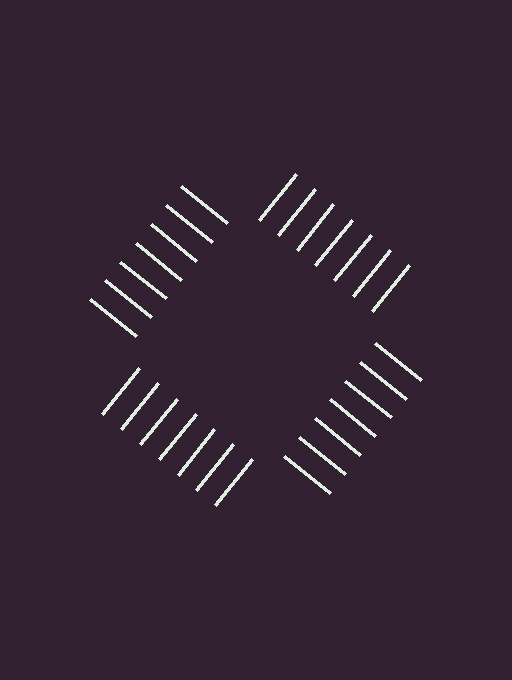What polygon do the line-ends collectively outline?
An illusory square — the line segments terminate on its edges but no continuous stroke is drawn.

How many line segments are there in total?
28 — 7 along each of the 4 edges.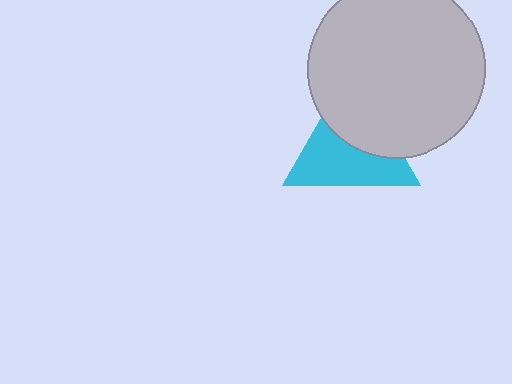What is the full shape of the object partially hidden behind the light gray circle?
The partially hidden object is a cyan triangle.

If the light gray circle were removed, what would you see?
You would see the complete cyan triangle.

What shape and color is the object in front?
The object in front is a light gray circle.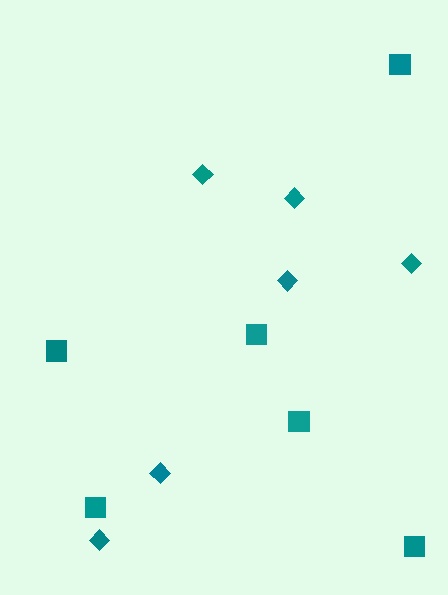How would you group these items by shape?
There are 2 groups: one group of diamonds (6) and one group of squares (6).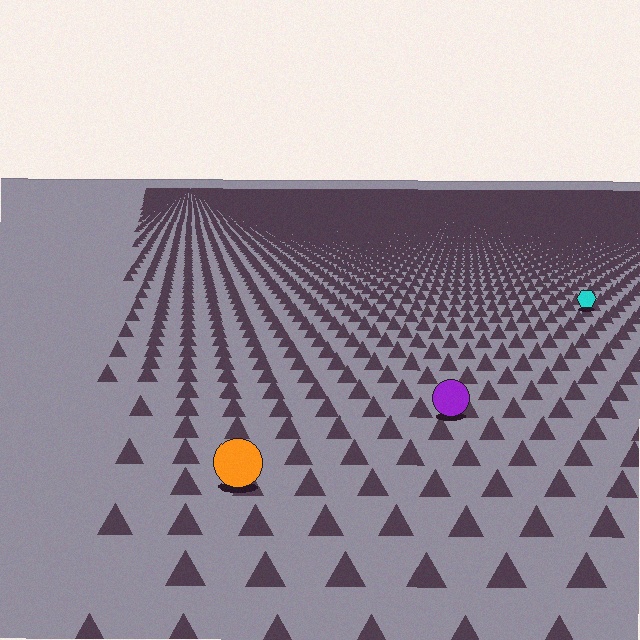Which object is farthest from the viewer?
The cyan hexagon is farthest from the viewer. It appears smaller and the ground texture around it is denser.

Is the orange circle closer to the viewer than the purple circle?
Yes. The orange circle is closer — you can tell from the texture gradient: the ground texture is coarser near it.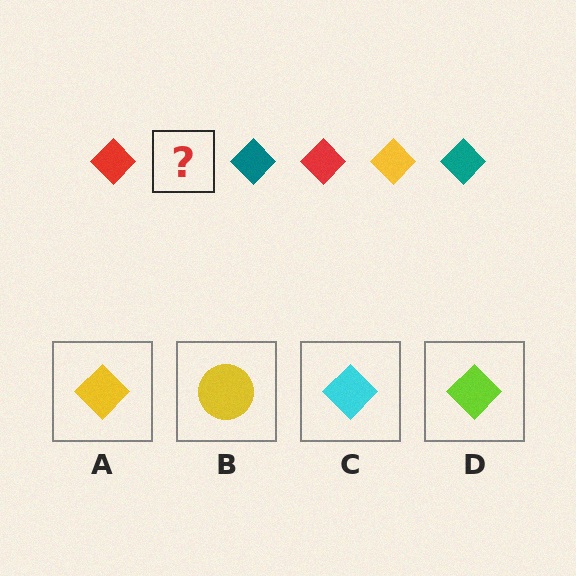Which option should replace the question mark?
Option A.